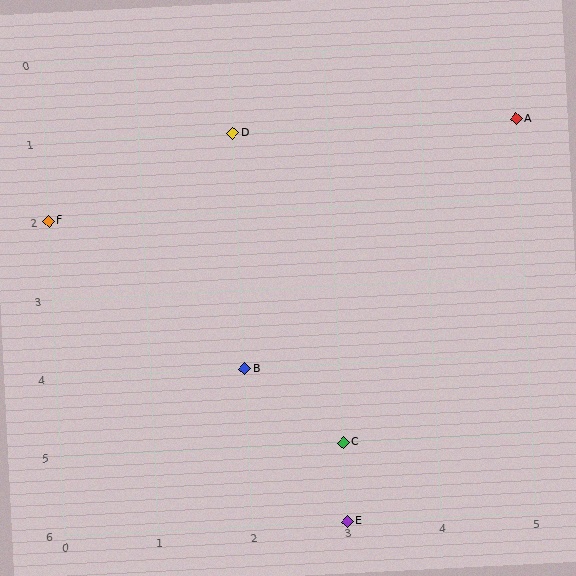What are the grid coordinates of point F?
Point F is at grid coordinates (0, 2).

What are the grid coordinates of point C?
Point C is at grid coordinates (3, 5).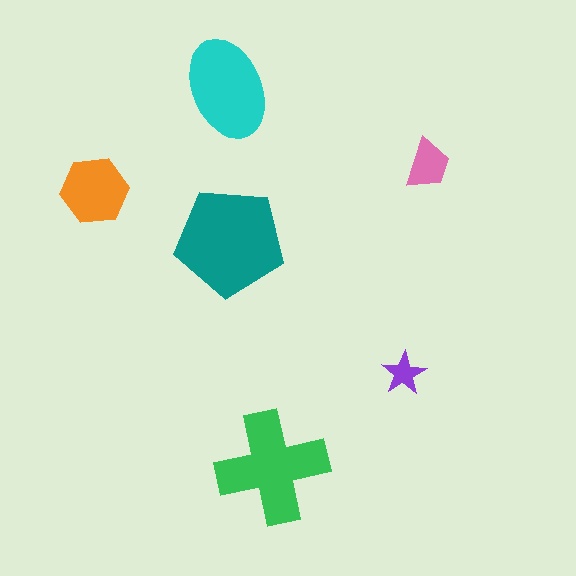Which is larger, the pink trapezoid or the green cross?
The green cross.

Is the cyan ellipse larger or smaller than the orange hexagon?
Larger.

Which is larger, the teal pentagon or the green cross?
The teal pentagon.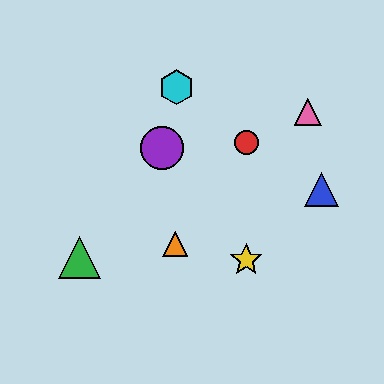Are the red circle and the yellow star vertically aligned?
Yes, both are at x≈246.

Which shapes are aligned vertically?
The red circle, the yellow star are aligned vertically.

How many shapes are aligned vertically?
2 shapes (the red circle, the yellow star) are aligned vertically.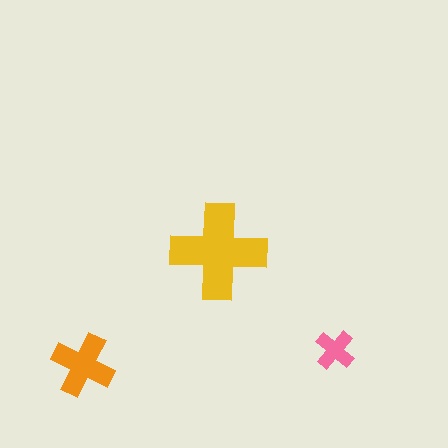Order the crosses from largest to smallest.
the yellow one, the orange one, the pink one.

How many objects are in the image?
There are 3 objects in the image.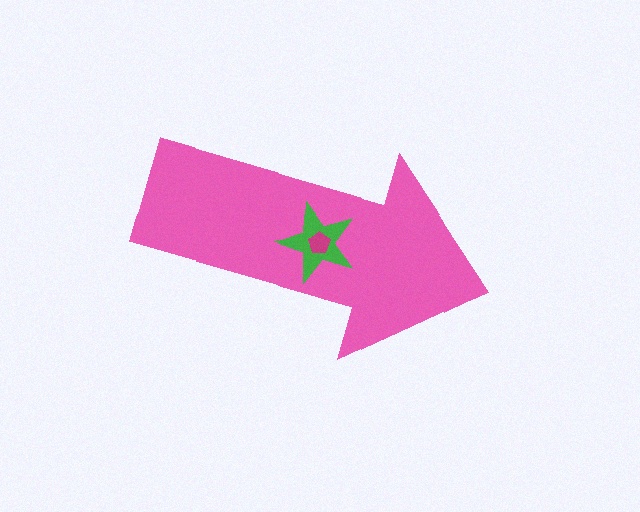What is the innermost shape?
The magenta pentagon.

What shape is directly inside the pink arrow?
The green star.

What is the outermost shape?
The pink arrow.